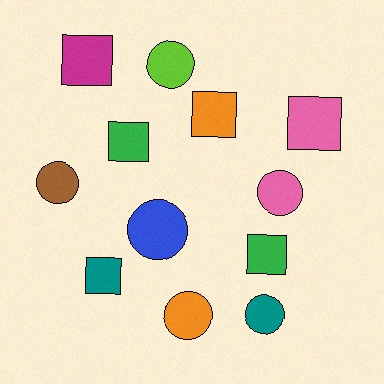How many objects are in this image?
There are 12 objects.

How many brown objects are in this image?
There is 1 brown object.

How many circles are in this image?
There are 6 circles.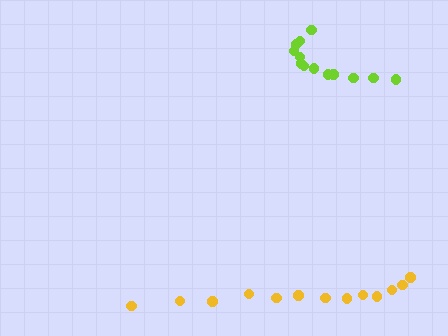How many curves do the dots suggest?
There are 2 distinct paths.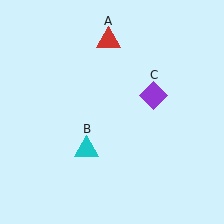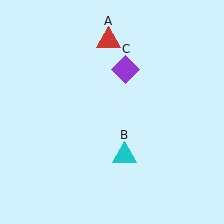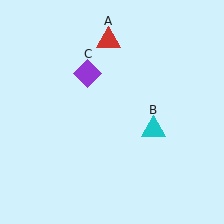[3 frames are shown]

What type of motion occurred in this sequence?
The cyan triangle (object B), purple diamond (object C) rotated counterclockwise around the center of the scene.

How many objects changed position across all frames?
2 objects changed position: cyan triangle (object B), purple diamond (object C).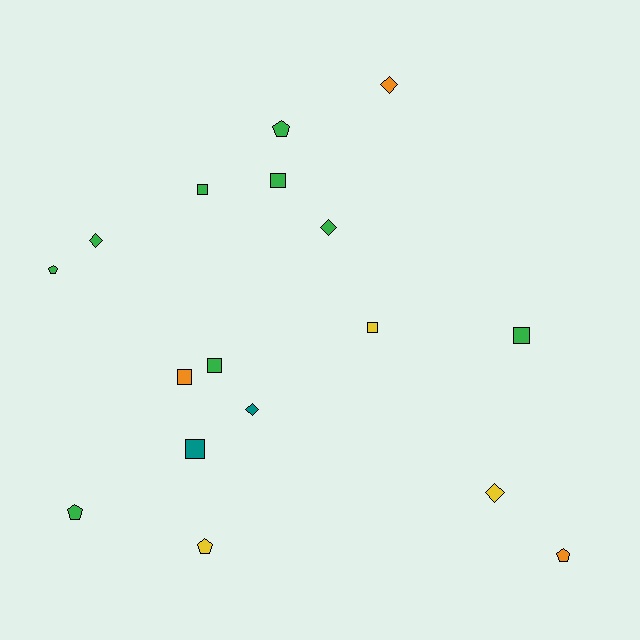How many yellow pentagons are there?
There is 1 yellow pentagon.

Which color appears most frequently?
Green, with 9 objects.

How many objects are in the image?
There are 17 objects.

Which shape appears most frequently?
Square, with 7 objects.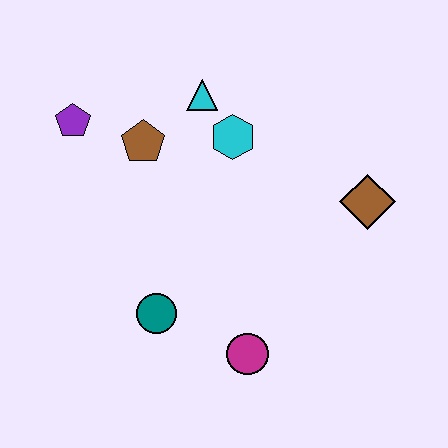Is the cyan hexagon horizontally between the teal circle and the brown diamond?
Yes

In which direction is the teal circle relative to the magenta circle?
The teal circle is to the left of the magenta circle.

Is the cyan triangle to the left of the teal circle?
No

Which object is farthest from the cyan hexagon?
The magenta circle is farthest from the cyan hexagon.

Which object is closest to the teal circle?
The magenta circle is closest to the teal circle.